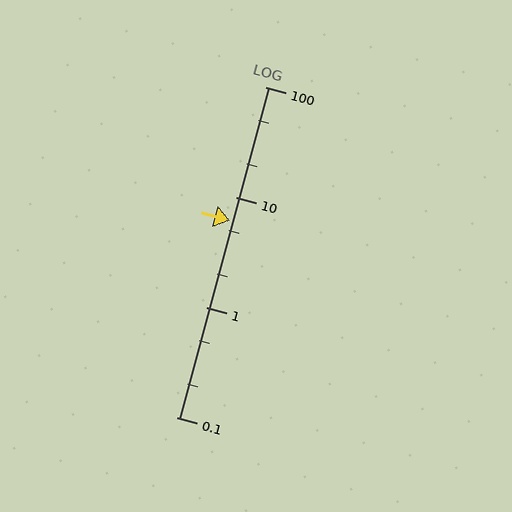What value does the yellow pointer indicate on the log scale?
The pointer indicates approximately 6.1.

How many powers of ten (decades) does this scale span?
The scale spans 3 decades, from 0.1 to 100.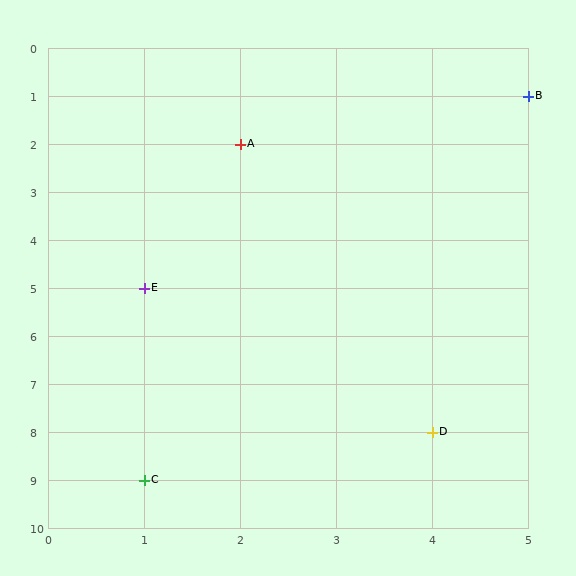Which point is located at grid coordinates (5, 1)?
Point B is at (5, 1).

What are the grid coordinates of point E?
Point E is at grid coordinates (1, 5).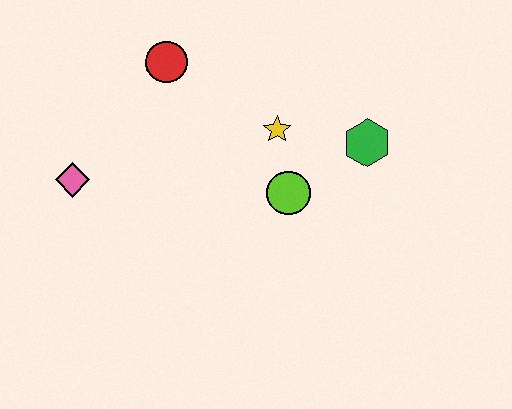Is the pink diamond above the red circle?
No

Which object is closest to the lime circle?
The yellow star is closest to the lime circle.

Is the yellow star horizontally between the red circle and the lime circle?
Yes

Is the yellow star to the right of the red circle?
Yes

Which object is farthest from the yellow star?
The pink diamond is farthest from the yellow star.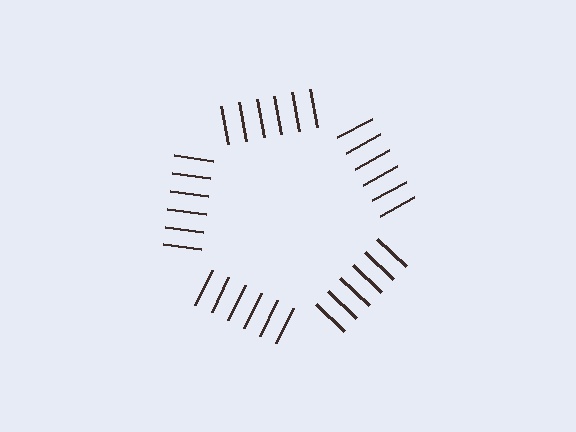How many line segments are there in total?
30 — 6 along each of the 5 edges.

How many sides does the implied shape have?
5 sides — the line-ends trace a pentagon.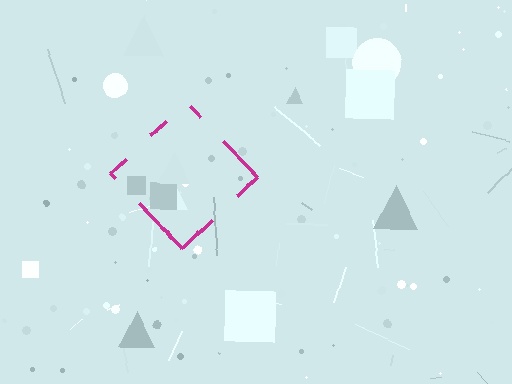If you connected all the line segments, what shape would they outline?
They would outline a diamond.